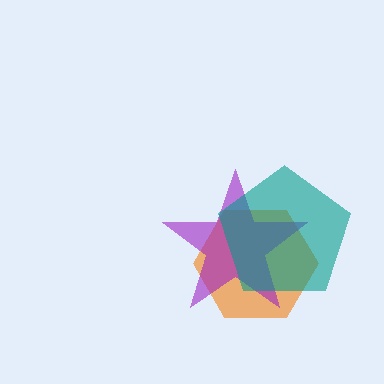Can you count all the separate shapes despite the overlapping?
Yes, there are 3 separate shapes.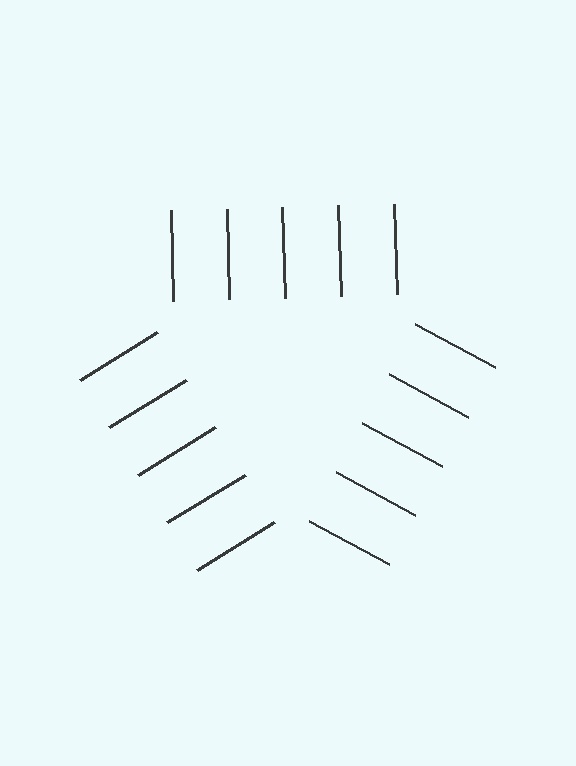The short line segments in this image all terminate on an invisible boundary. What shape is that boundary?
An illusory triangle — the line segments terminate on its edges but no continuous stroke is drawn.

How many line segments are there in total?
15 — 5 along each of the 3 edges.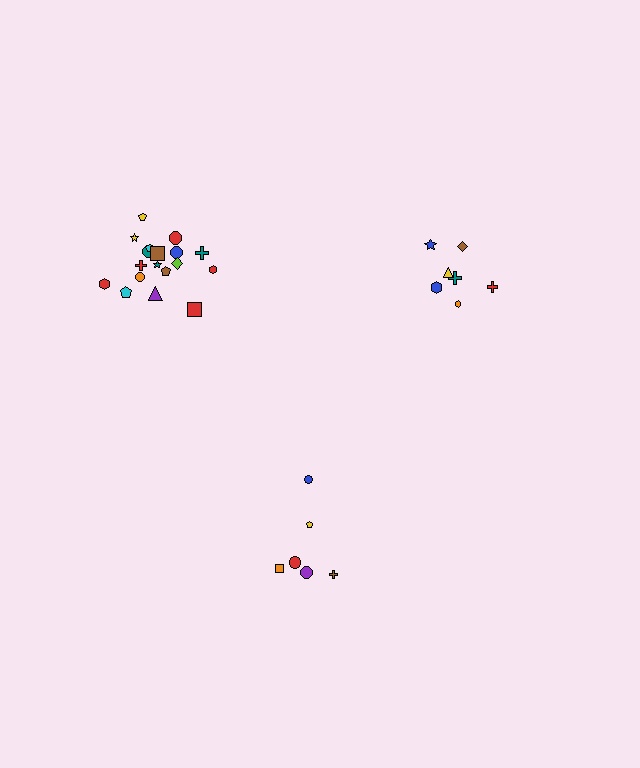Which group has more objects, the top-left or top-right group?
The top-left group.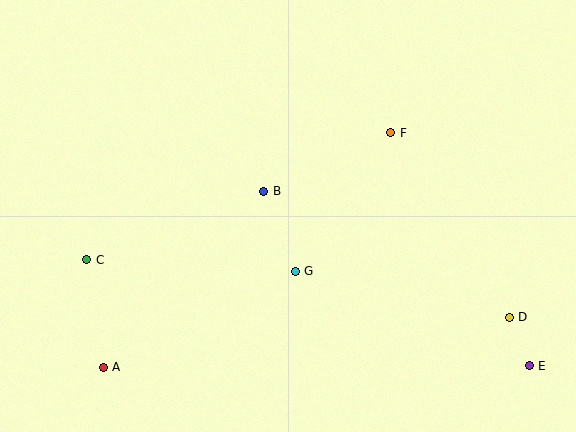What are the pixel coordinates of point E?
Point E is at (529, 366).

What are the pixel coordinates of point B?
Point B is at (264, 191).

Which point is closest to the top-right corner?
Point F is closest to the top-right corner.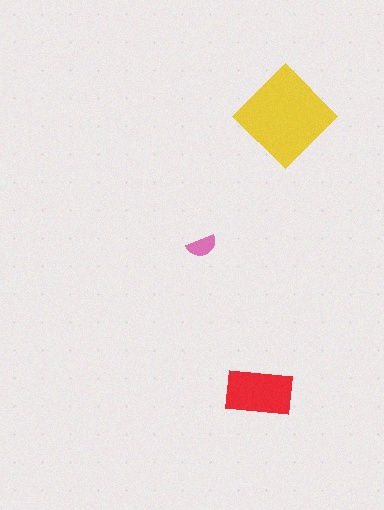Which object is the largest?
The yellow diamond.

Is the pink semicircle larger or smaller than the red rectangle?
Smaller.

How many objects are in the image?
There are 3 objects in the image.